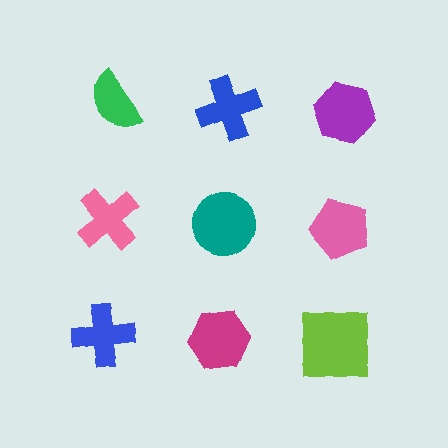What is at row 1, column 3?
A purple hexagon.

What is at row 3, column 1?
A blue cross.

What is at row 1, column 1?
A green semicircle.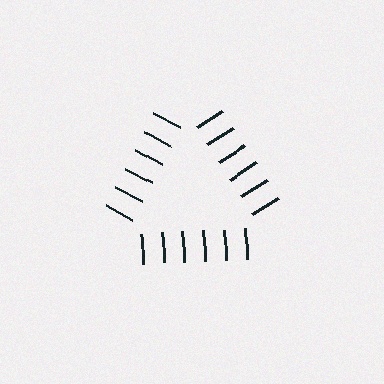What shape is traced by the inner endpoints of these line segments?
An illusory triangle — the line segments terminate on its edges but no continuous stroke is drawn.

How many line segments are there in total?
18 — 6 along each of the 3 edges.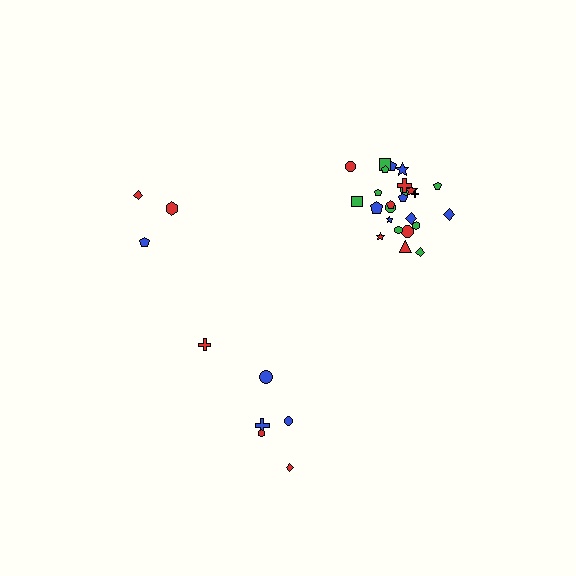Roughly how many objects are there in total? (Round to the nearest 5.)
Roughly 35 objects in total.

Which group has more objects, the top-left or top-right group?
The top-right group.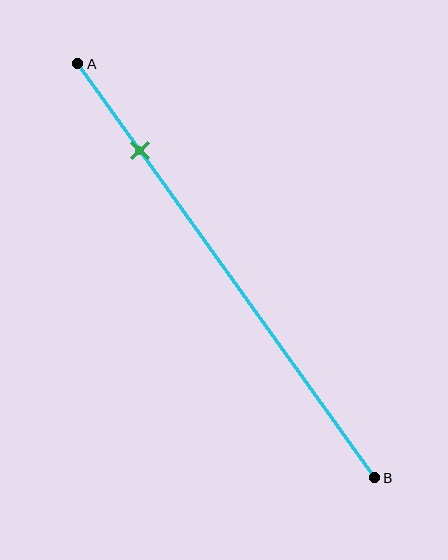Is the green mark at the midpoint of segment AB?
No, the mark is at about 20% from A, not at the 50% midpoint.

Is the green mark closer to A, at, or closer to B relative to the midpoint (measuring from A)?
The green mark is closer to point A than the midpoint of segment AB.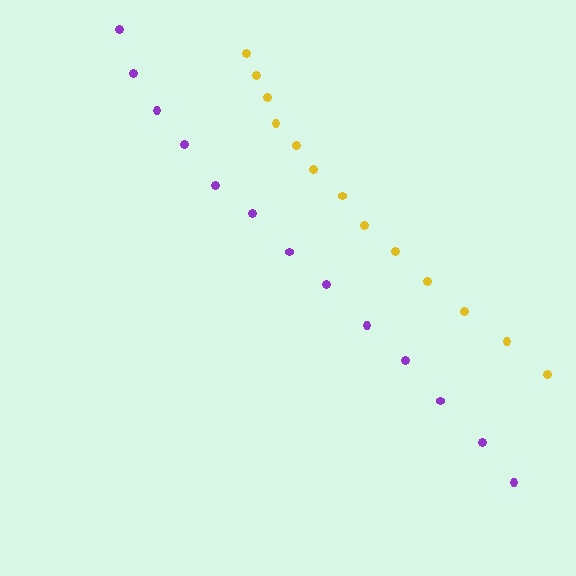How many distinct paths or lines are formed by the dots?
There are 2 distinct paths.